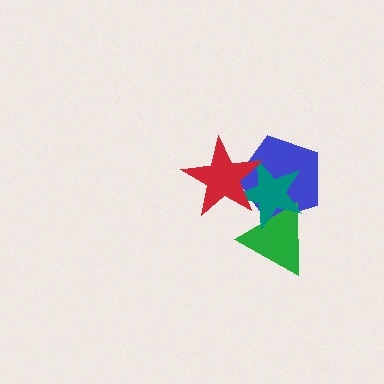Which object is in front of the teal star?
The red star is in front of the teal star.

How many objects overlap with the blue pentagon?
3 objects overlap with the blue pentagon.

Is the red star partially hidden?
No, no other shape covers it.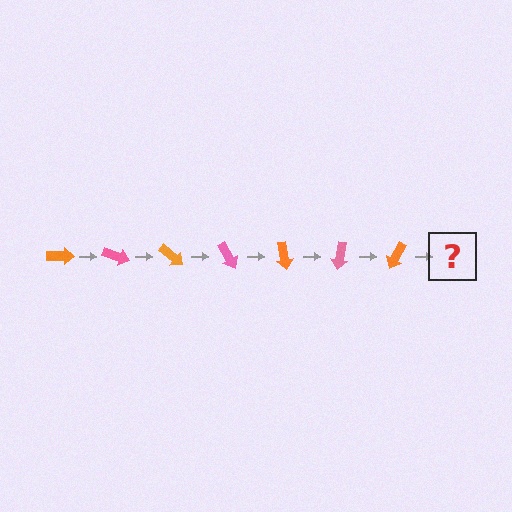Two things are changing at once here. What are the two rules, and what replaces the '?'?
The two rules are that it rotates 20 degrees each step and the color cycles through orange and pink. The '?' should be a pink arrow, rotated 140 degrees from the start.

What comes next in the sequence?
The next element should be a pink arrow, rotated 140 degrees from the start.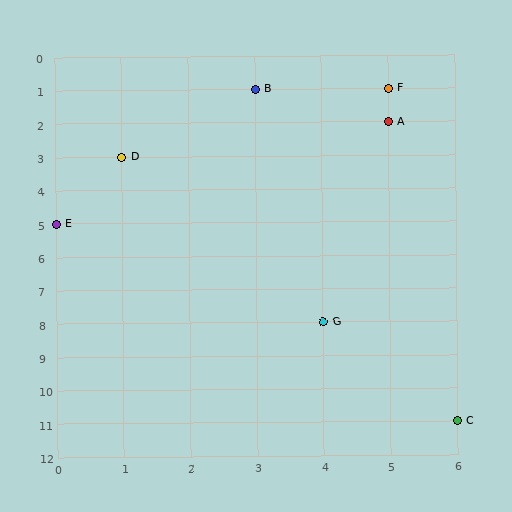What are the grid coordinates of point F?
Point F is at grid coordinates (5, 1).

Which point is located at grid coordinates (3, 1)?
Point B is at (3, 1).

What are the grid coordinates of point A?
Point A is at grid coordinates (5, 2).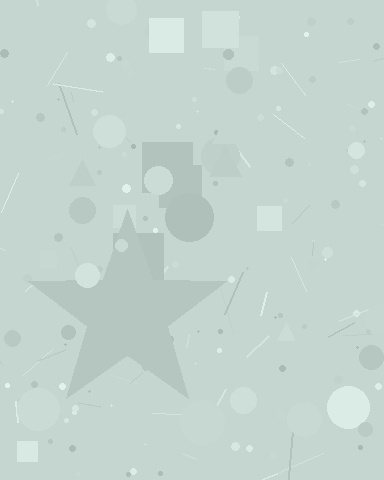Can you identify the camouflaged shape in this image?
The camouflaged shape is a star.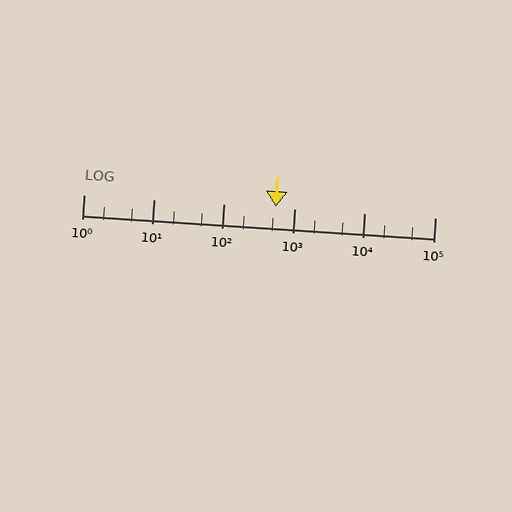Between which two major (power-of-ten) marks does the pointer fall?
The pointer is between 100 and 1000.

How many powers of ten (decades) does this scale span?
The scale spans 5 decades, from 1 to 100000.